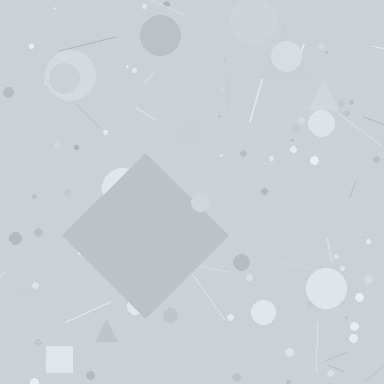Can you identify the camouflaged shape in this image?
The camouflaged shape is a diamond.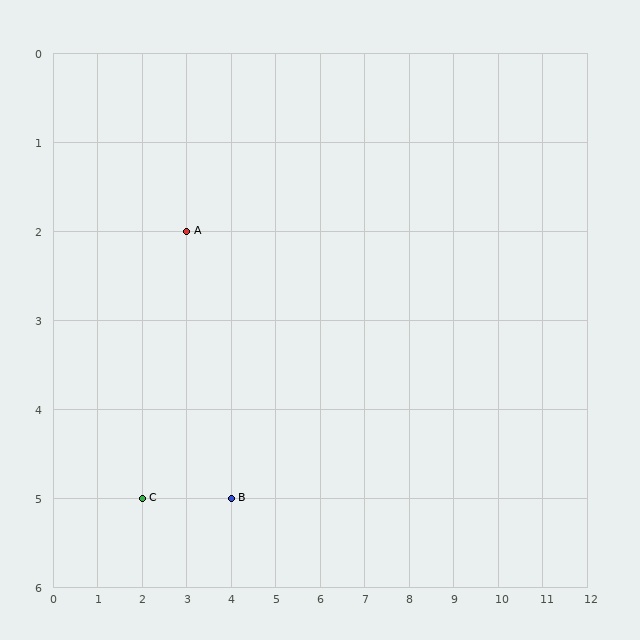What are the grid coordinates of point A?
Point A is at grid coordinates (3, 2).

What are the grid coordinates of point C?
Point C is at grid coordinates (2, 5).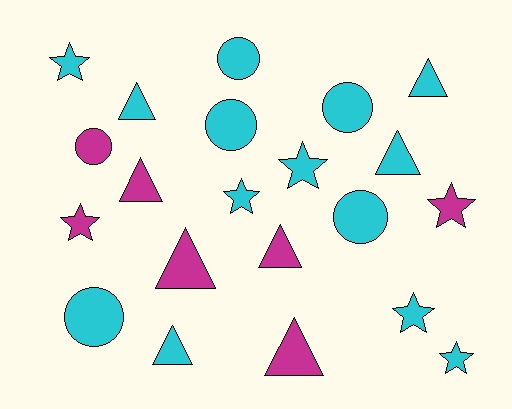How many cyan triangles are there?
There are 4 cyan triangles.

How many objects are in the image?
There are 21 objects.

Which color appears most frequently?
Cyan, with 14 objects.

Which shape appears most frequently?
Triangle, with 8 objects.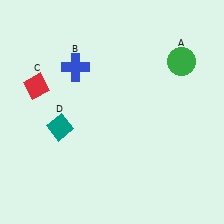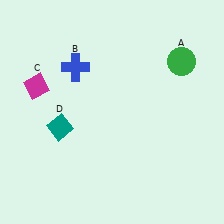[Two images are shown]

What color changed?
The diamond (C) changed from red in Image 1 to magenta in Image 2.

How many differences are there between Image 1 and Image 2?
There is 1 difference between the two images.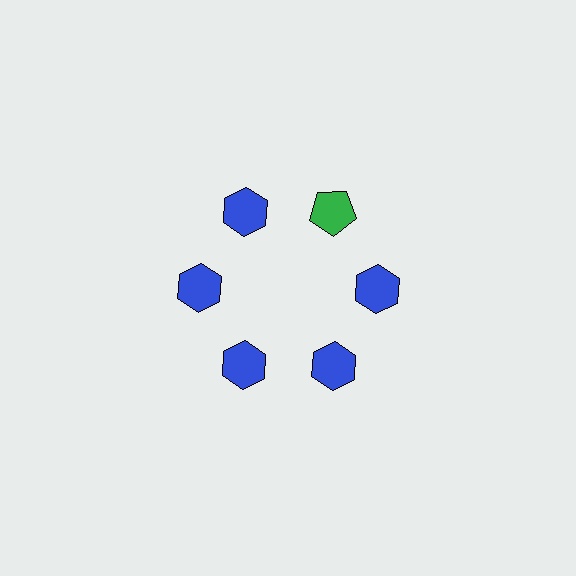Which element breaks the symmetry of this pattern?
The green pentagon at roughly the 1 o'clock position breaks the symmetry. All other shapes are blue hexagons.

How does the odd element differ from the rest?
It differs in both color (green instead of blue) and shape (pentagon instead of hexagon).